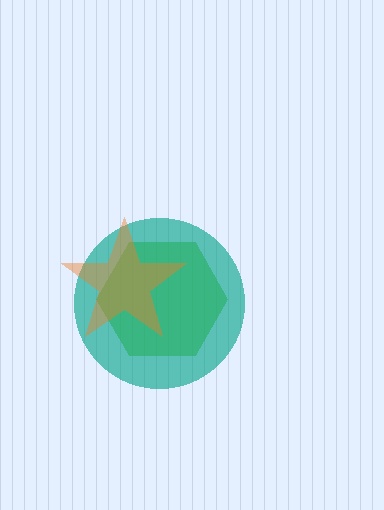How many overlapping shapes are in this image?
There are 3 overlapping shapes in the image.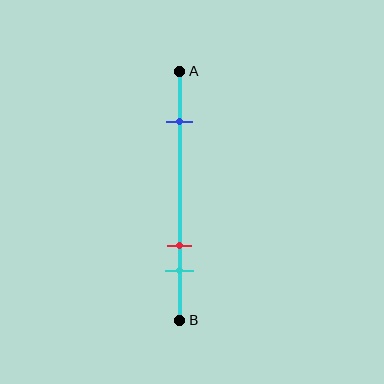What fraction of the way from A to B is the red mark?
The red mark is approximately 70% (0.7) of the way from A to B.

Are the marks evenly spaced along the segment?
No, the marks are not evenly spaced.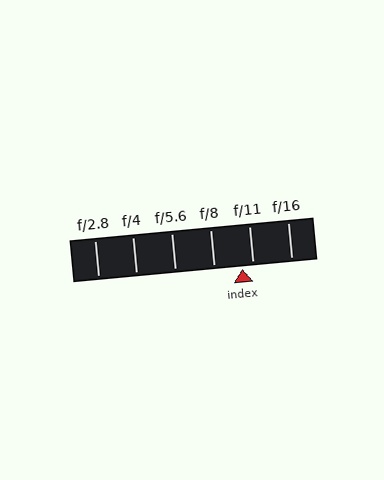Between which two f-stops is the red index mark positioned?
The index mark is between f/8 and f/11.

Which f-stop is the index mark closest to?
The index mark is closest to f/11.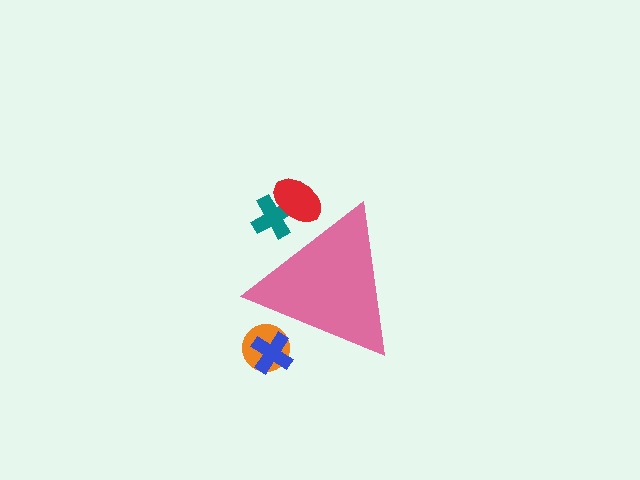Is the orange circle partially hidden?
Yes, the orange circle is partially hidden behind the pink triangle.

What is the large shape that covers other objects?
A pink triangle.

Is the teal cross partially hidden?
Yes, the teal cross is partially hidden behind the pink triangle.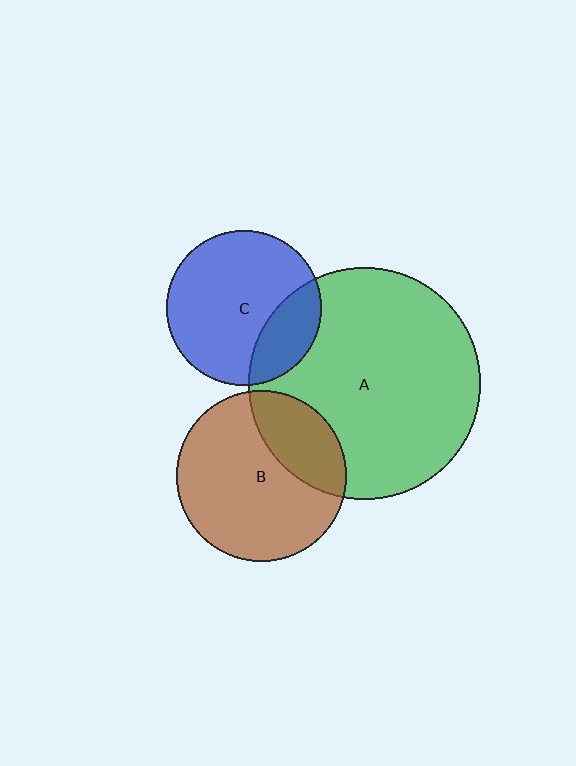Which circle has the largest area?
Circle A (green).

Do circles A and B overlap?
Yes.